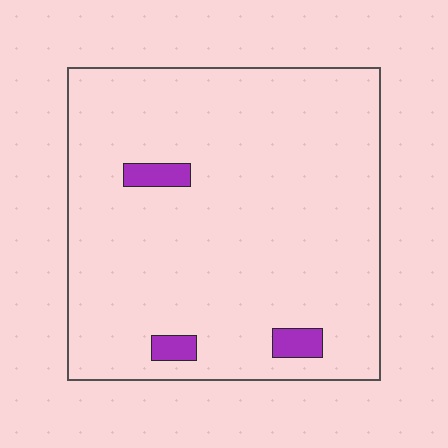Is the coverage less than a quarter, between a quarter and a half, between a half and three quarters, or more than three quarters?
Less than a quarter.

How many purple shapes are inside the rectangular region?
3.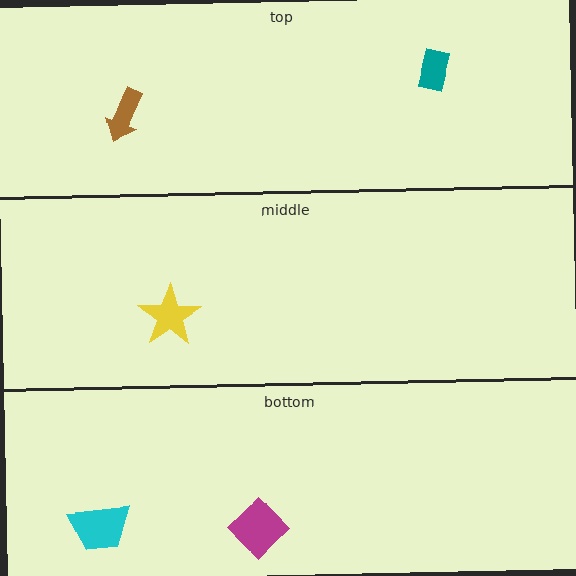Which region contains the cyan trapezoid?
The bottom region.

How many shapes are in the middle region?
1.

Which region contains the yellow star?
The middle region.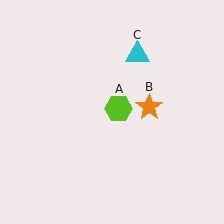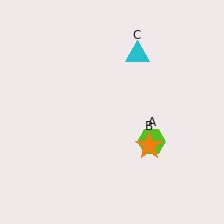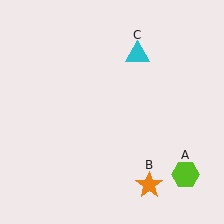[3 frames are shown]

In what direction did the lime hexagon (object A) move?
The lime hexagon (object A) moved down and to the right.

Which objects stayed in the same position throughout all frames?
Cyan triangle (object C) remained stationary.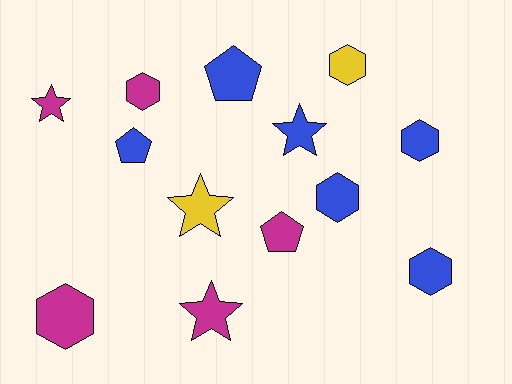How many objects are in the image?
There are 13 objects.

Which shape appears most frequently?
Hexagon, with 6 objects.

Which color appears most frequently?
Blue, with 6 objects.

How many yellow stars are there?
There is 1 yellow star.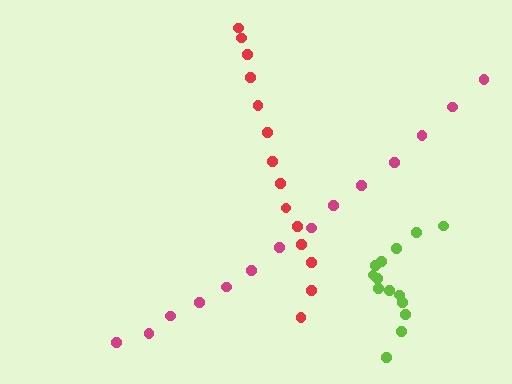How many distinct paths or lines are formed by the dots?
There are 3 distinct paths.